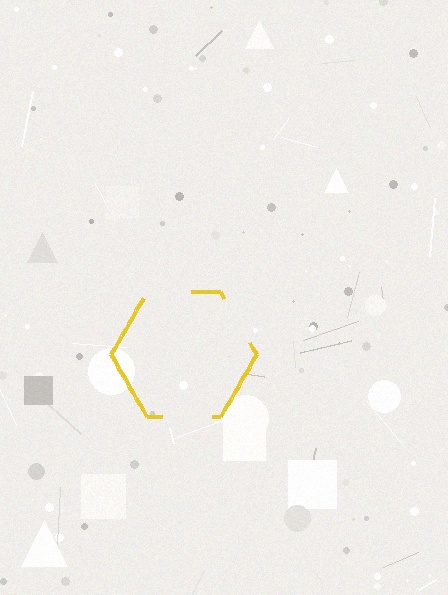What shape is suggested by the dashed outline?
The dashed outline suggests a hexagon.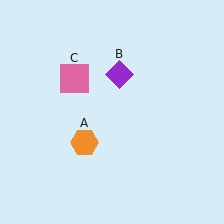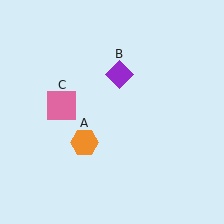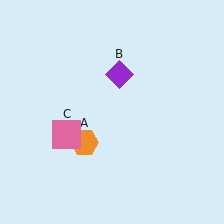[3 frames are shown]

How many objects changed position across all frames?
1 object changed position: pink square (object C).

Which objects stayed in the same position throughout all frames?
Orange hexagon (object A) and purple diamond (object B) remained stationary.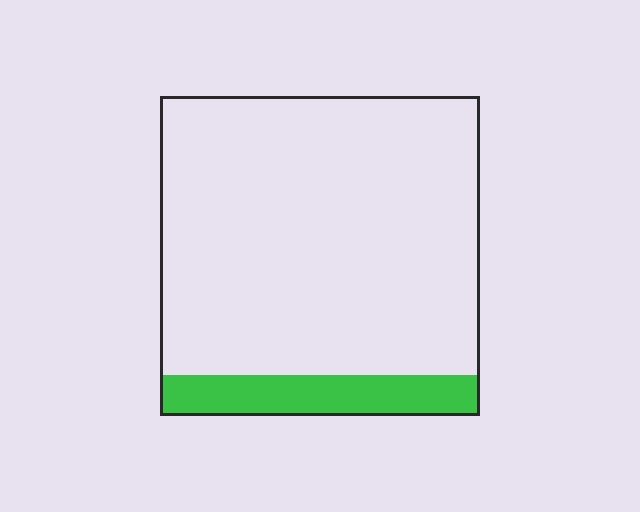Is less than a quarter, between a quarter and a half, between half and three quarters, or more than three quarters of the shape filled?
Less than a quarter.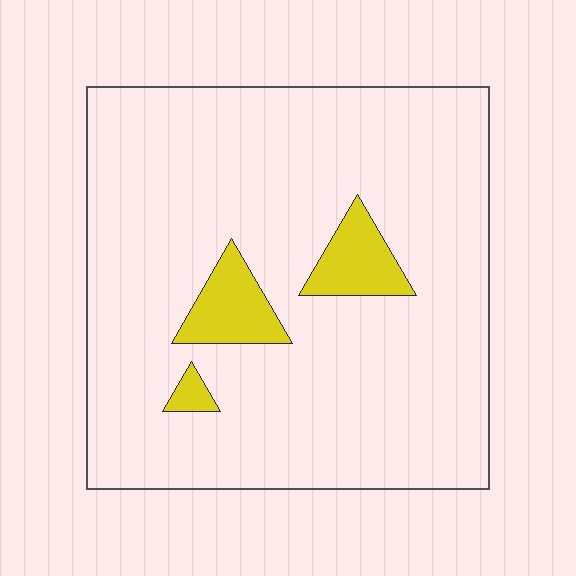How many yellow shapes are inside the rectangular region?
3.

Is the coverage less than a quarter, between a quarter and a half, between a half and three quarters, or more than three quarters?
Less than a quarter.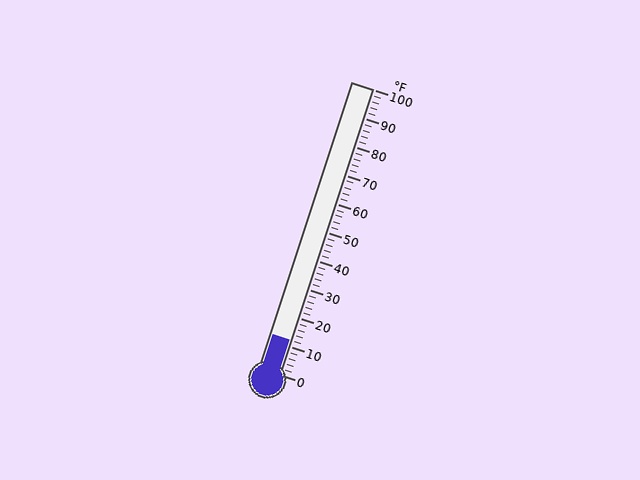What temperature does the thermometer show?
The thermometer shows approximately 12°F.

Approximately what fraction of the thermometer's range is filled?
The thermometer is filled to approximately 10% of its range.